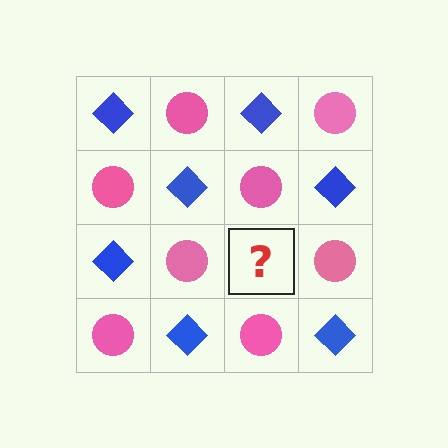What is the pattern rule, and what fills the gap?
The rule is that it alternates blue diamond and pink circle in a checkerboard pattern. The gap should be filled with a blue diamond.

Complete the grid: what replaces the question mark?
The question mark should be replaced with a blue diamond.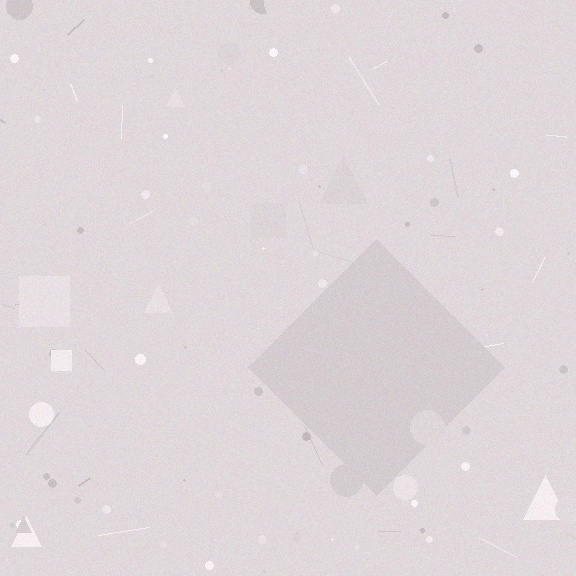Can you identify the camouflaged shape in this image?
The camouflaged shape is a diamond.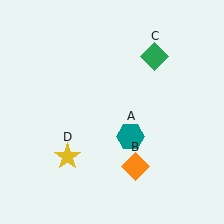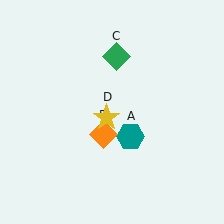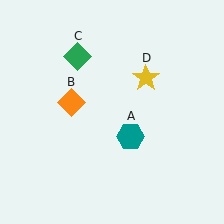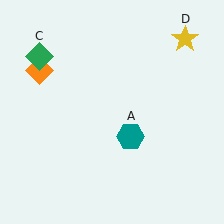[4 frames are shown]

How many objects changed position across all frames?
3 objects changed position: orange diamond (object B), green diamond (object C), yellow star (object D).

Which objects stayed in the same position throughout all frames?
Teal hexagon (object A) remained stationary.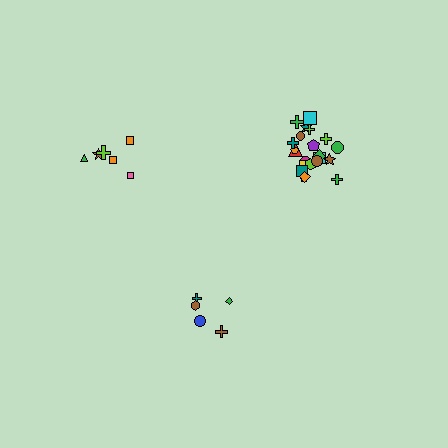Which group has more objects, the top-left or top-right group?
The top-right group.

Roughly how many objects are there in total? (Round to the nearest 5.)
Roughly 35 objects in total.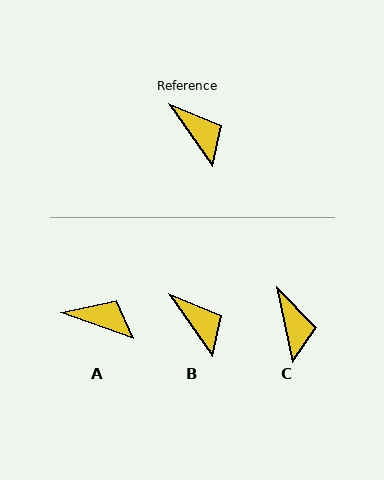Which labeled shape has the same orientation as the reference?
B.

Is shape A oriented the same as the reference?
No, it is off by about 35 degrees.